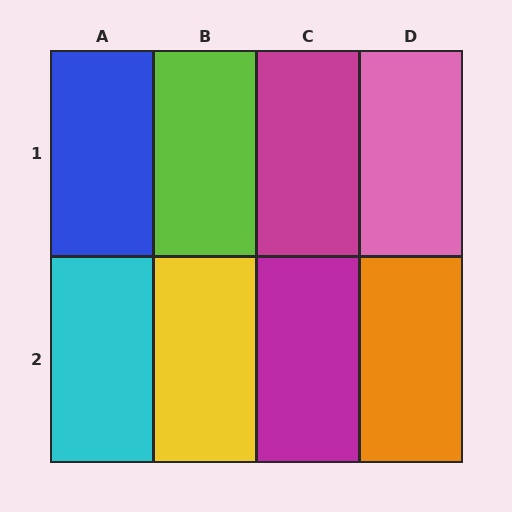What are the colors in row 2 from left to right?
Cyan, yellow, magenta, orange.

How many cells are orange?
1 cell is orange.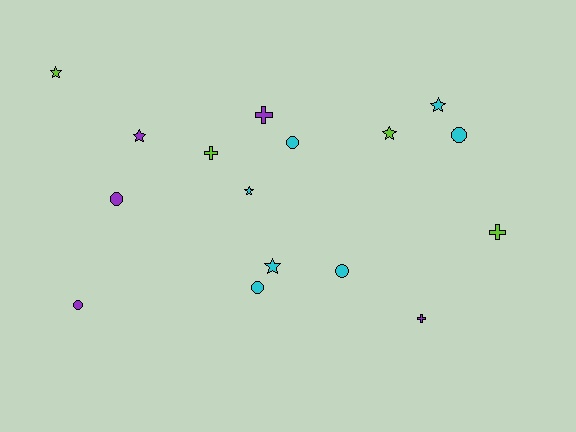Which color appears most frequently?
Cyan, with 7 objects.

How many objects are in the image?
There are 16 objects.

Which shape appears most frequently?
Star, with 6 objects.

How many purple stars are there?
There is 1 purple star.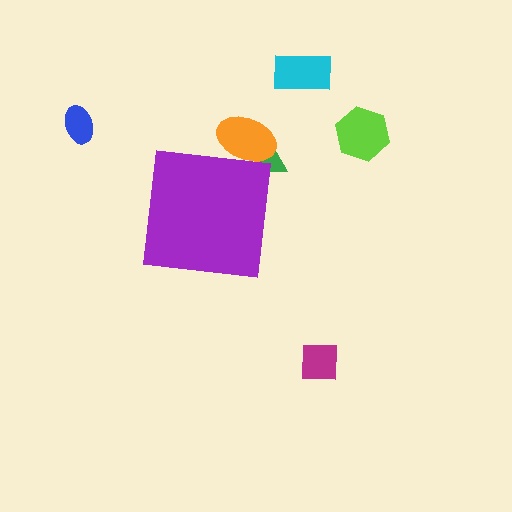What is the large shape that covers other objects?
A purple square.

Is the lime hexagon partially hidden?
No, the lime hexagon is fully visible.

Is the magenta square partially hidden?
No, the magenta square is fully visible.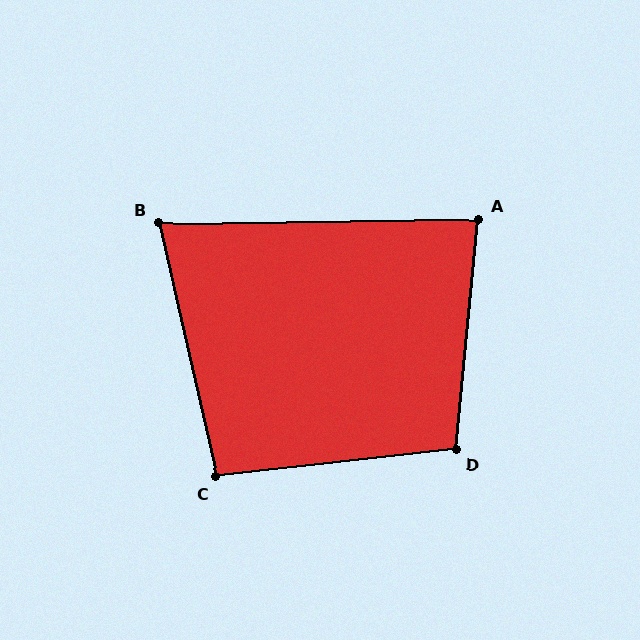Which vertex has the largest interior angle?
D, at approximately 102 degrees.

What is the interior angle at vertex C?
Approximately 96 degrees (obtuse).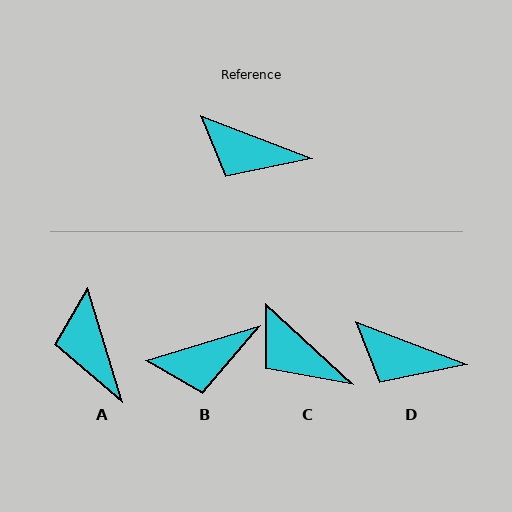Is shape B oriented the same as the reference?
No, it is off by about 38 degrees.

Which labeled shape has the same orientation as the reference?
D.